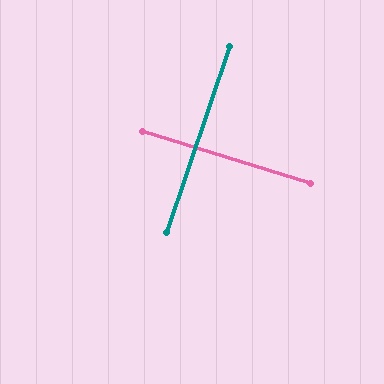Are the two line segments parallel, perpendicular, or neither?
Perpendicular — they meet at approximately 88°.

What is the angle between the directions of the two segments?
Approximately 88 degrees.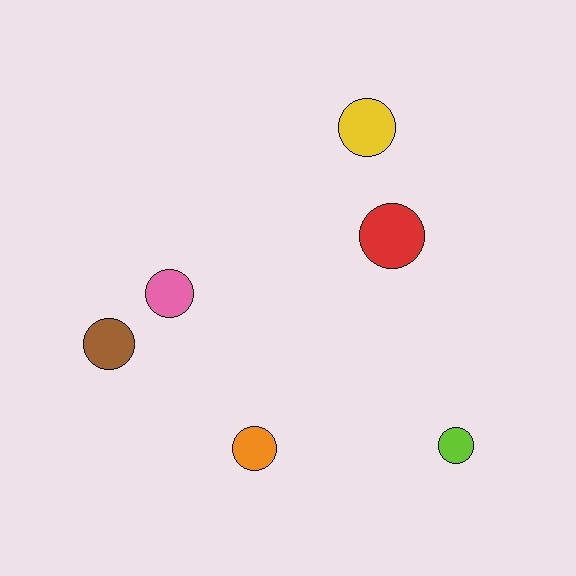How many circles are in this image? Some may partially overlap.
There are 6 circles.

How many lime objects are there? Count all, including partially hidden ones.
There is 1 lime object.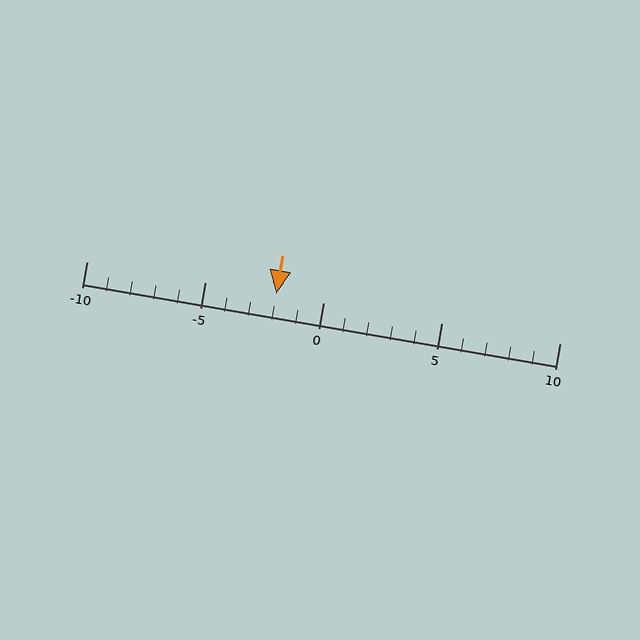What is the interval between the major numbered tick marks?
The major tick marks are spaced 5 units apart.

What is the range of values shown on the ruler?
The ruler shows values from -10 to 10.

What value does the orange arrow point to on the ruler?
The orange arrow points to approximately -2.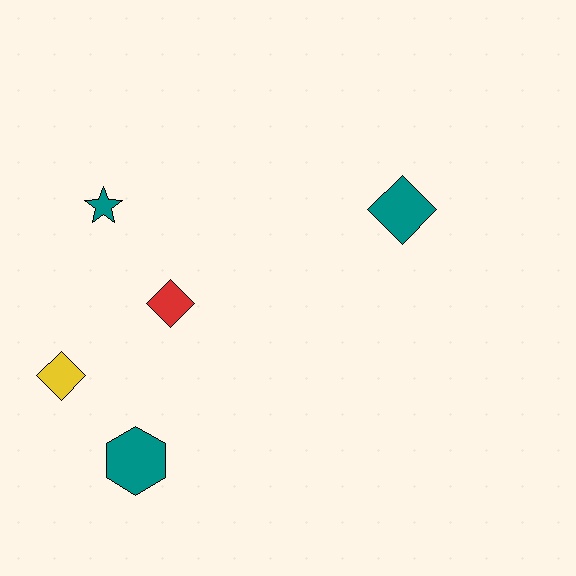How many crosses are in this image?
There are no crosses.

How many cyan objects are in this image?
There are no cyan objects.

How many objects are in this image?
There are 5 objects.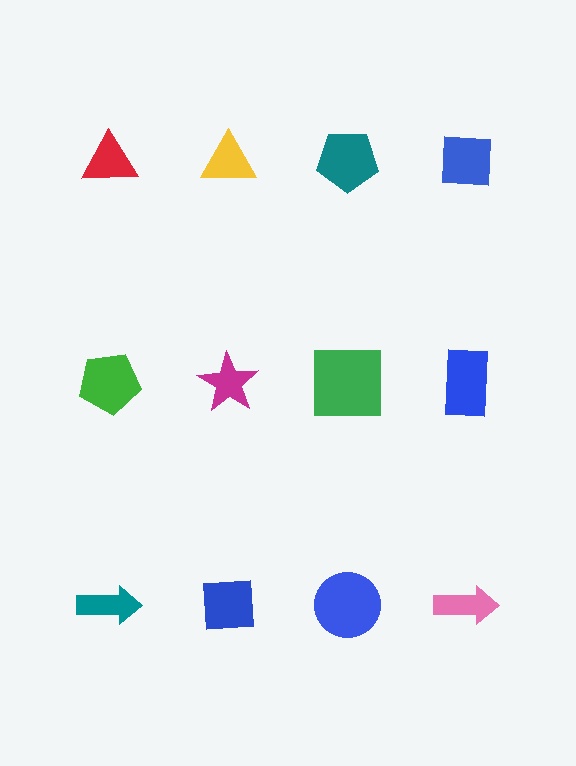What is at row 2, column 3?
A green square.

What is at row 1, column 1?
A red triangle.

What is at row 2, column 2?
A magenta star.